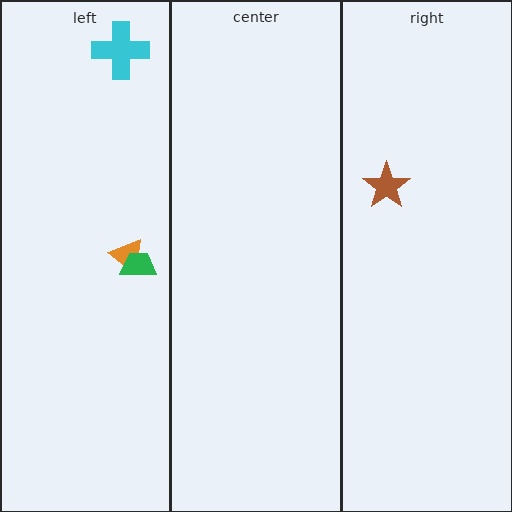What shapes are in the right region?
The brown star.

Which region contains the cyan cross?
The left region.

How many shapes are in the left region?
3.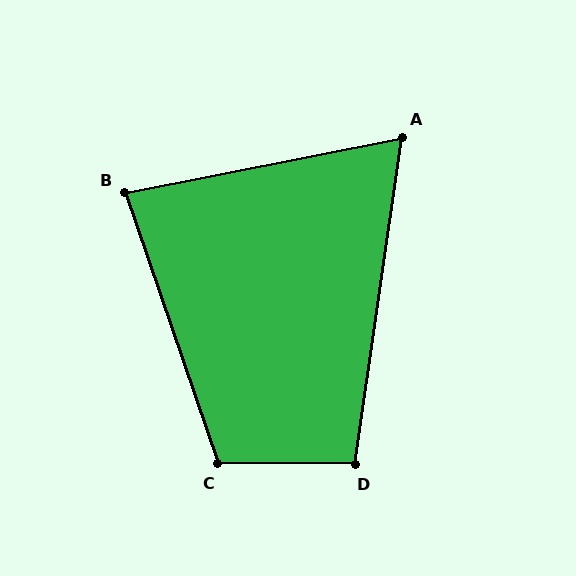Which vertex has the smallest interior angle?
A, at approximately 71 degrees.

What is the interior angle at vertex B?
Approximately 82 degrees (acute).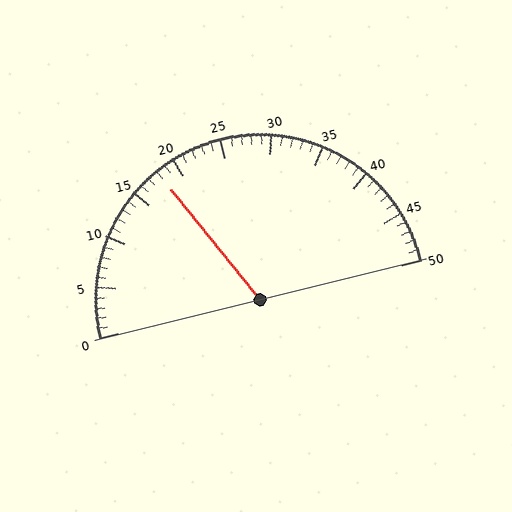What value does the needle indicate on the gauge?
The needle indicates approximately 18.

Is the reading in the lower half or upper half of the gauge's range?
The reading is in the lower half of the range (0 to 50).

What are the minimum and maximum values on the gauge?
The gauge ranges from 0 to 50.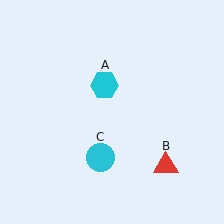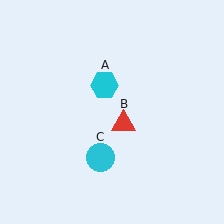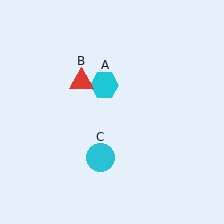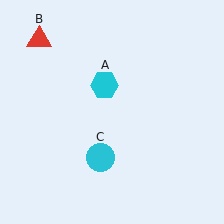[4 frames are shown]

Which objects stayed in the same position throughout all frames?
Cyan hexagon (object A) and cyan circle (object C) remained stationary.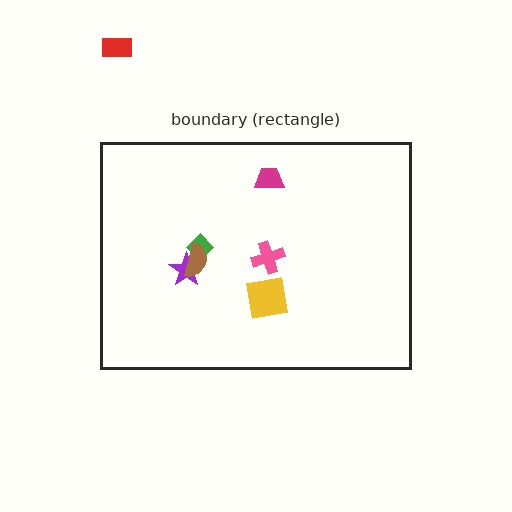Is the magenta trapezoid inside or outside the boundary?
Inside.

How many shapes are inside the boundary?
6 inside, 1 outside.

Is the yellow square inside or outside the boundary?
Inside.